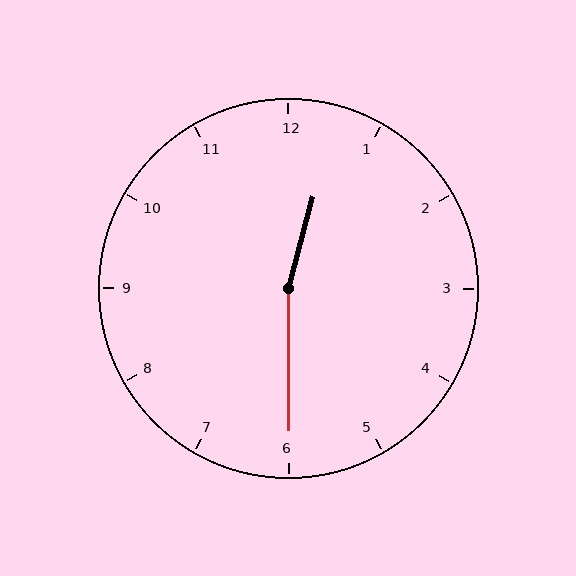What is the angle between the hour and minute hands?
Approximately 165 degrees.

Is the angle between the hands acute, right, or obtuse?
It is obtuse.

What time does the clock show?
12:30.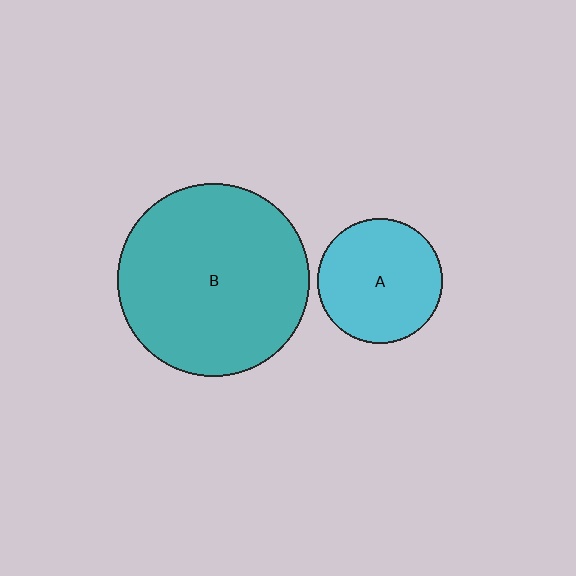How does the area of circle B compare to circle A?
Approximately 2.4 times.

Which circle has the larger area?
Circle B (teal).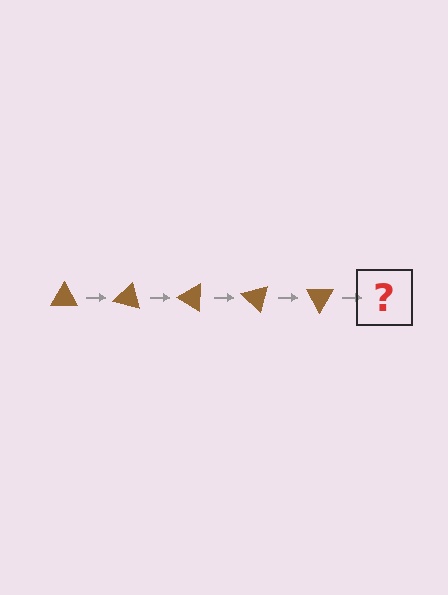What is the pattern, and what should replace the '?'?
The pattern is that the triangle rotates 15 degrees each step. The '?' should be a brown triangle rotated 75 degrees.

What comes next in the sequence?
The next element should be a brown triangle rotated 75 degrees.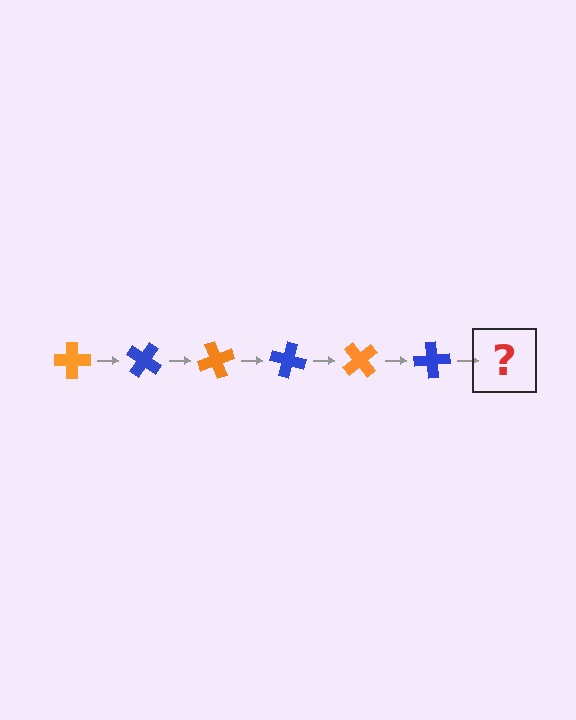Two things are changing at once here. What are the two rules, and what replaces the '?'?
The two rules are that it rotates 35 degrees each step and the color cycles through orange and blue. The '?' should be an orange cross, rotated 210 degrees from the start.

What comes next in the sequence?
The next element should be an orange cross, rotated 210 degrees from the start.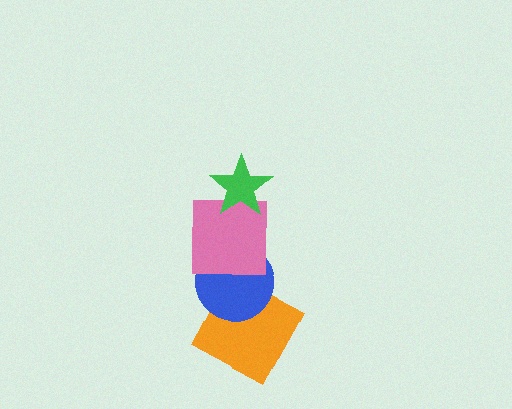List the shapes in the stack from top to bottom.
From top to bottom: the green star, the pink square, the blue circle, the orange square.